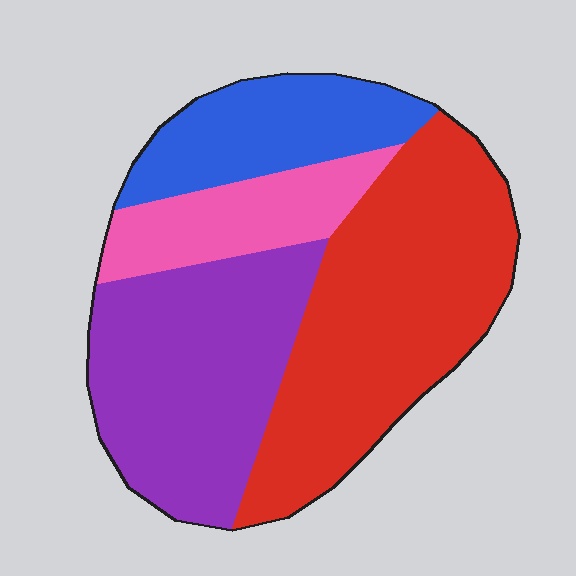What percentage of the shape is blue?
Blue covers roughly 15% of the shape.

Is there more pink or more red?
Red.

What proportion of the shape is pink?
Pink takes up about one eighth (1/8) of the shape.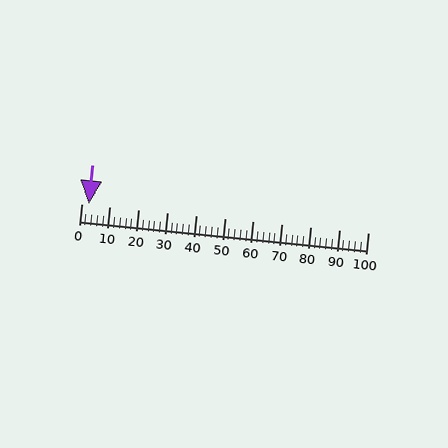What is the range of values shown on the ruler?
The ruler shows values from 0 to 100.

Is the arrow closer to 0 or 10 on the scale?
The arrow is closer to 0.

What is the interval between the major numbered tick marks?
The major tick marks are spaced 10 units apart.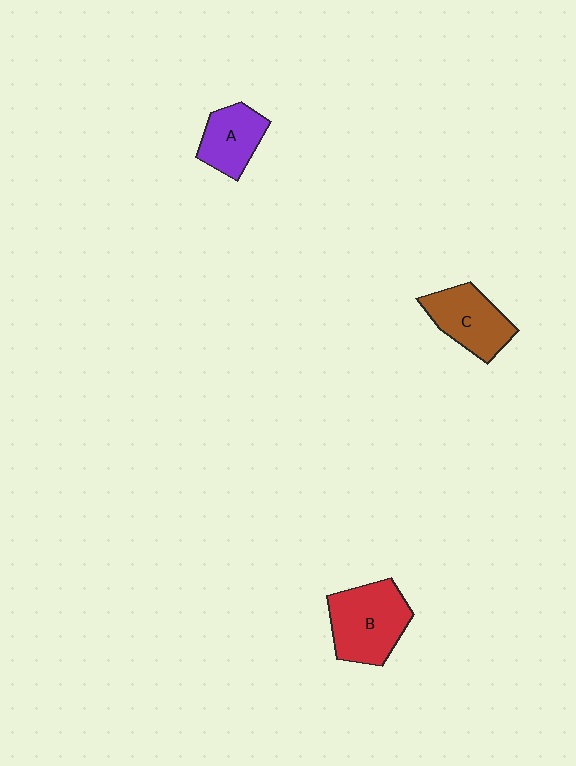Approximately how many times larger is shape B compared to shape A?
Approximately 1.5 times.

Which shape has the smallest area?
Shape A (purple).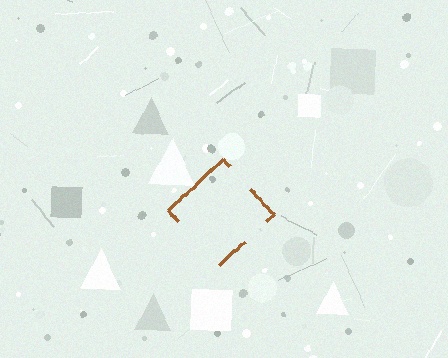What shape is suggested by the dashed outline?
The dashed outline suggests a diamond.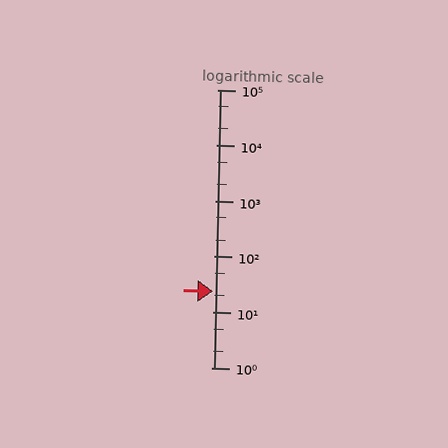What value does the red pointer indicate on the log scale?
The pointer indicates approximately 24.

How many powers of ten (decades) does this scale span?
The scale spans 5 decades, from 1 to 100000.